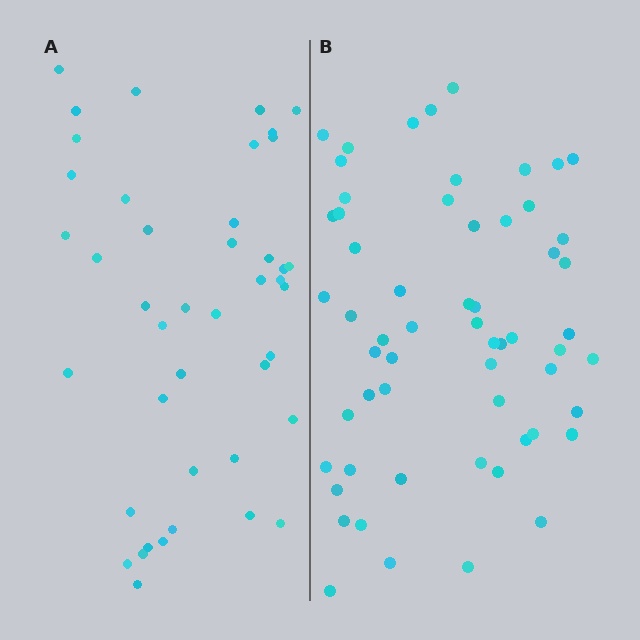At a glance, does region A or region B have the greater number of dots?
Region B (the right region) has more dots.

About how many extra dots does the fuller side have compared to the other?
Region B has approximately 15 more dots than region A.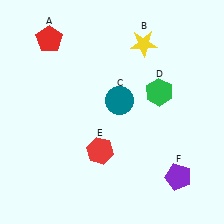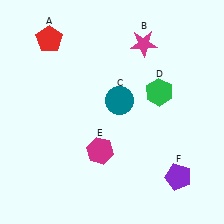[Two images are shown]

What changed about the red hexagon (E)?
In Image 1, E is red. In Image 2, it changed to magenta.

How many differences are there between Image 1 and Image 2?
There are 2 differences between the two images.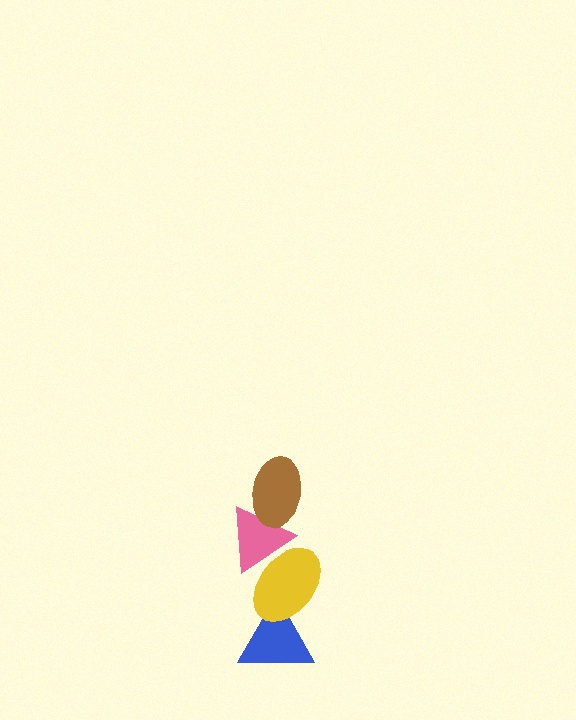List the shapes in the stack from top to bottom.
From top to bottom: the brown ellipse, the pink triangle, the yellow ellipse, the blue triangle.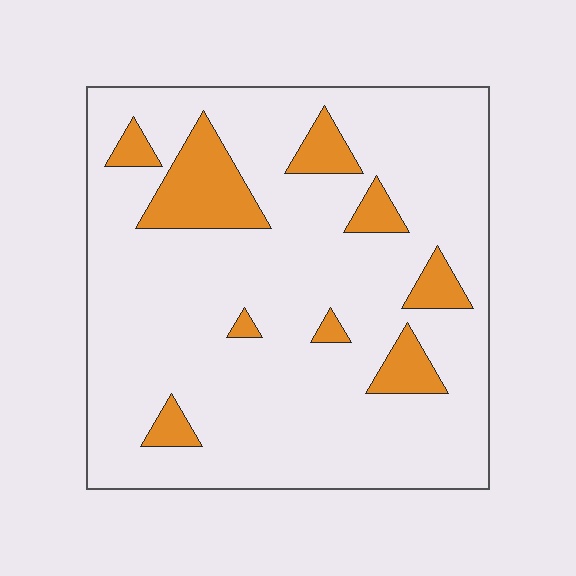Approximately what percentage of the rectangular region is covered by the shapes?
Approximately 15%.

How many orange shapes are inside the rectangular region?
9.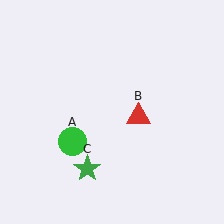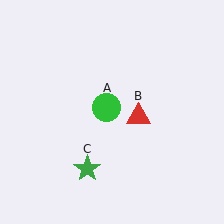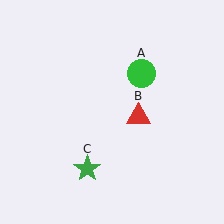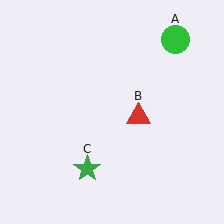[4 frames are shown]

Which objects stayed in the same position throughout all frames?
Red triangle (object B) and green star (object C) remained stationary.